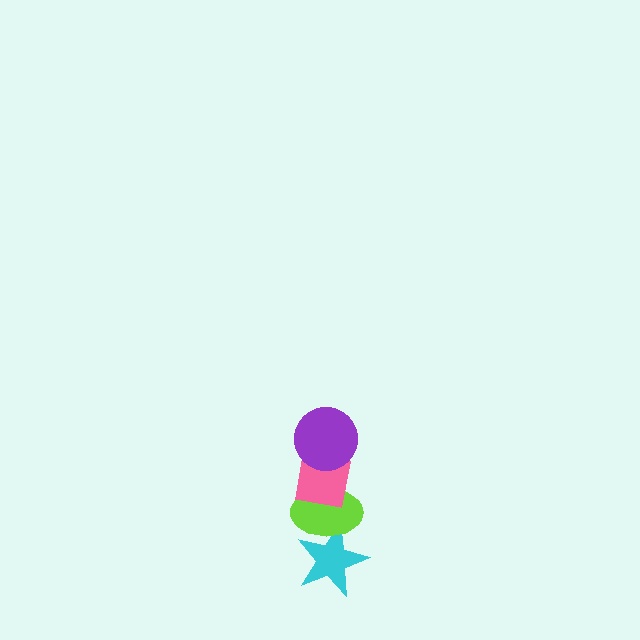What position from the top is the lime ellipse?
The lime ellipse is 3rd from the top.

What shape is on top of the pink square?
The purple circle is on top of the pink square.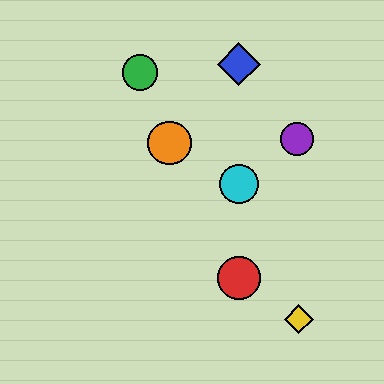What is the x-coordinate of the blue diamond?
The blue diamond is at x≈239.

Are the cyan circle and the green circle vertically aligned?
No, the cyan circle is at x≈239 and the green circle is at x≈140.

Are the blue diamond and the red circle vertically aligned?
Yes, both are at x≈239.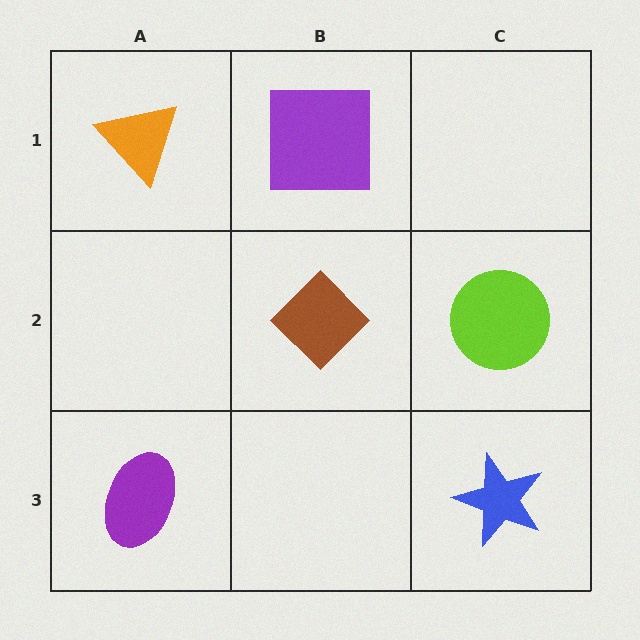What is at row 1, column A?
An orange triangle.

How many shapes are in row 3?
2 shapes.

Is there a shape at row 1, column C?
No, that cell is empty.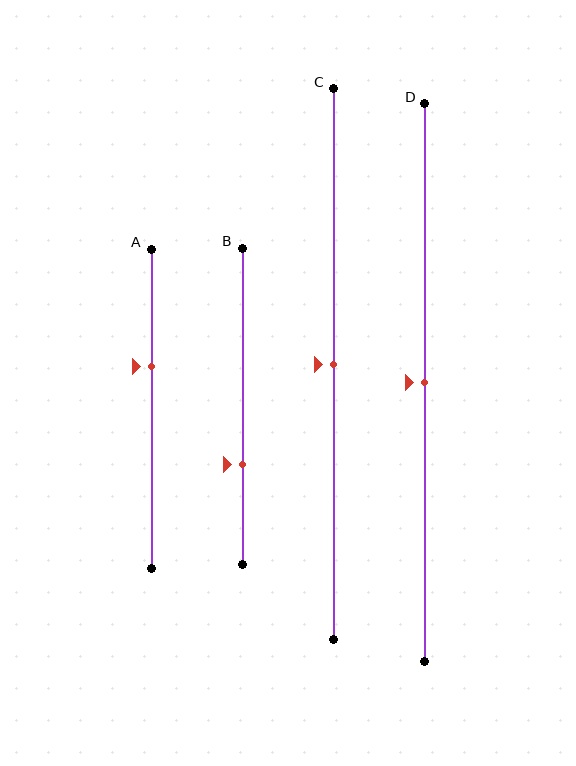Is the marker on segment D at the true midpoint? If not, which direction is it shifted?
Yes, the marker on segment D is at the true midpoint.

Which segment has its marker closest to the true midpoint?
Segment C has its marker closest to the true midpoint.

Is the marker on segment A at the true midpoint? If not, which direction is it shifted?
No, the marker on segment A is shifted upward by about 13% of the segment length.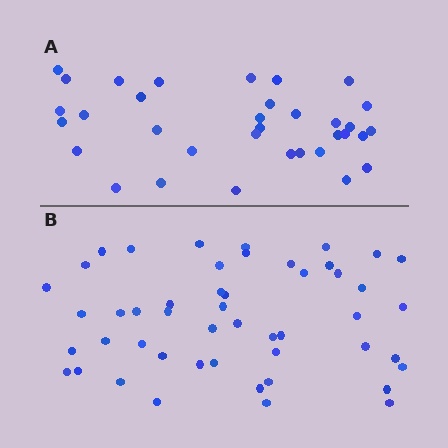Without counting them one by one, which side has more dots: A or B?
Region B (the bottom region) has more dots.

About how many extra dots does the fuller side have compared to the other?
Region B has approximately 15 more dots than region A.